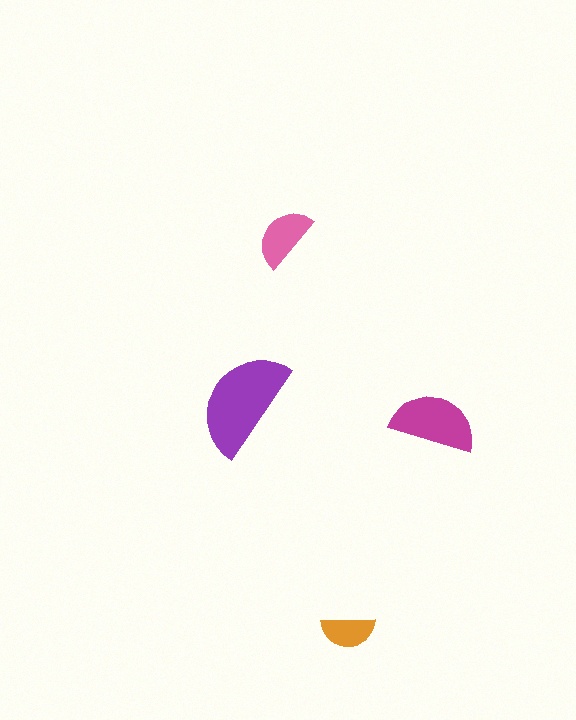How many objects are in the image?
There are 4 objects in the image.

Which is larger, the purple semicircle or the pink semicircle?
The purple one.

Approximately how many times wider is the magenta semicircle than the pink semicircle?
About 1.5 times wider.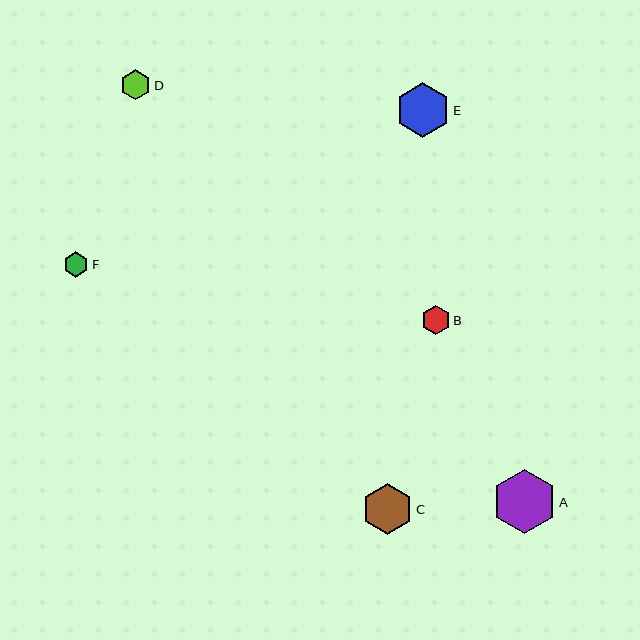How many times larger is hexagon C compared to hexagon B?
Hexagon C is approximately 1.7 times the size of hexagon B.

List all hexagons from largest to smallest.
From largest to smallest: A, E, C, D, B, F.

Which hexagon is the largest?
Hexagon A is the largest with a size of approximately 64 pixels.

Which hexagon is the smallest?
Hexagon F is the smallest with a size of approximately 25 pixels.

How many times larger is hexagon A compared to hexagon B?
Hexagon A is approximately 2.2 times the size of hexagon B.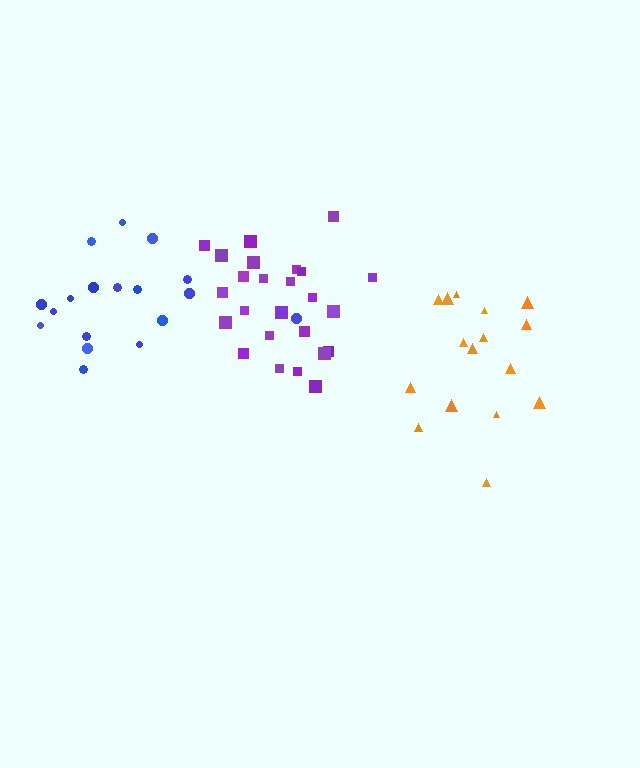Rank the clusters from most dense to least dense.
purple, blue, orange.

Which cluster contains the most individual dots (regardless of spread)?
Purple (25).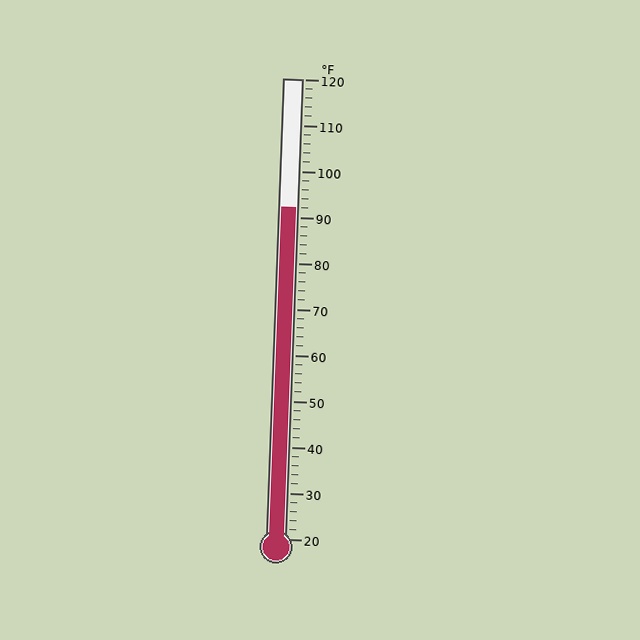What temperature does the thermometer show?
The thermometer shows approximately 92°F.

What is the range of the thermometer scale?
The thermometer scale ranges from 20°F to 120°F.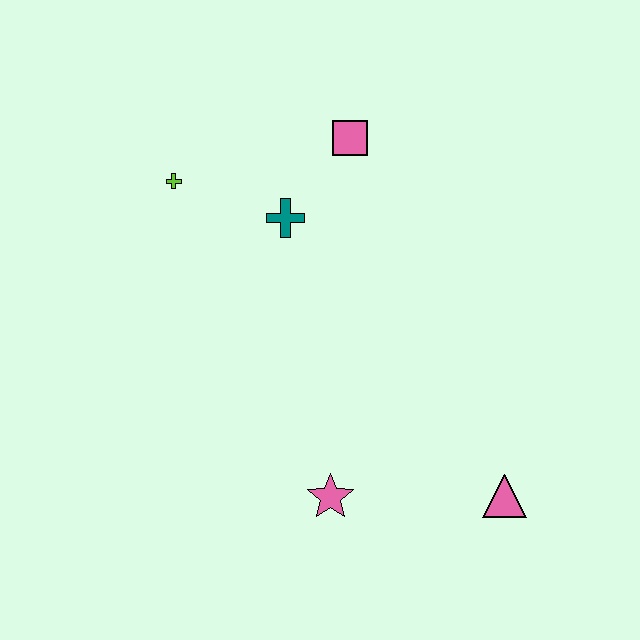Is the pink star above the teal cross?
No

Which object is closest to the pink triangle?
The pink star is closest to the pink triangle.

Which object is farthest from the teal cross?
The pink triangle is farthest from the teal cross.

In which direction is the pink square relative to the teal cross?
The pink square is above the teal cross.